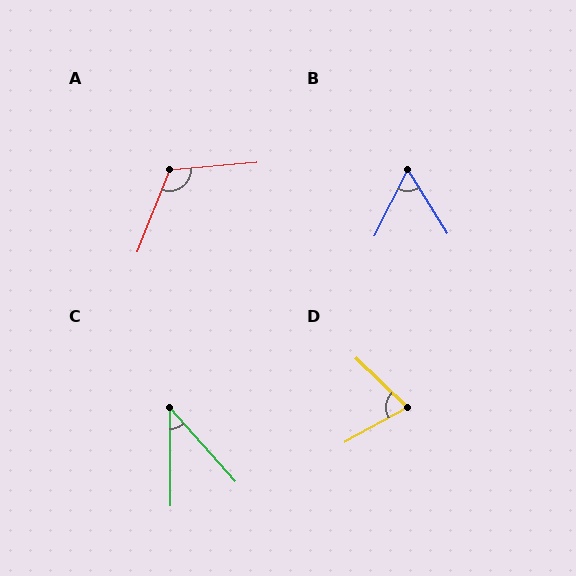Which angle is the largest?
A, at approximately 116 degrees.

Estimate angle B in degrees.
Approximately 59 degrees.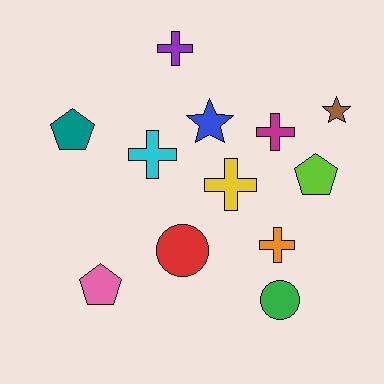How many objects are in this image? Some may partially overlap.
There are 12 objects.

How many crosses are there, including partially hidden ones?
There are 5 crosses.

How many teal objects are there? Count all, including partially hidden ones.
There is 1 teal object.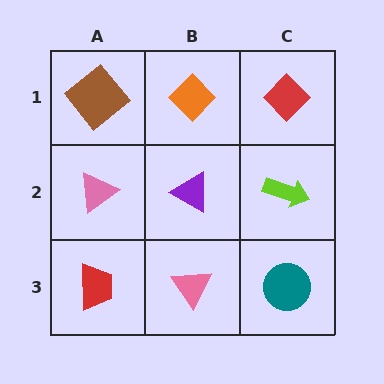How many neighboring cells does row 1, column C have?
2.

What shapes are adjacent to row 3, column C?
A lime arrow (row 2, column C), a pink triangle (row 3, column B).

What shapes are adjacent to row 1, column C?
A lime arrow (row 2, column C), an orange diamond (row 1, column B).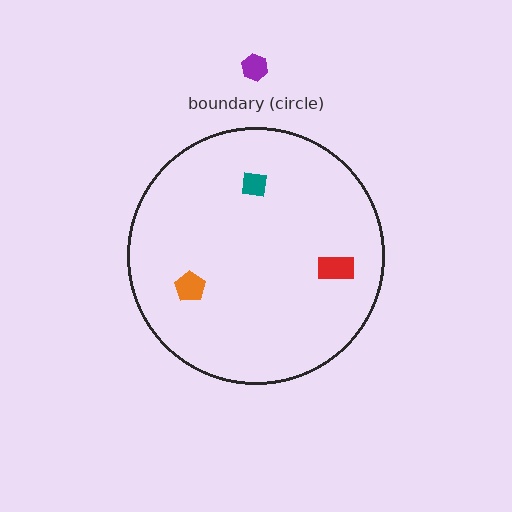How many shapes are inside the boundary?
3 inside, 1 outside.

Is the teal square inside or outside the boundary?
Inside.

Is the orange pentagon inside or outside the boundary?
Inside.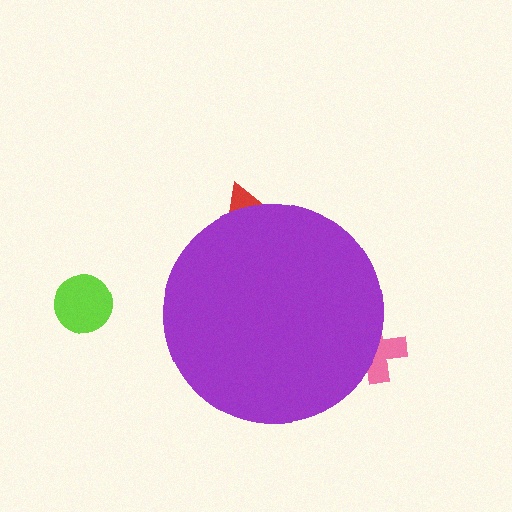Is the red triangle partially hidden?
Yes, the red triangle is partially hidden behind the purple circle.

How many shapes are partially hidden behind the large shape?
2 shapes are partially hidden.